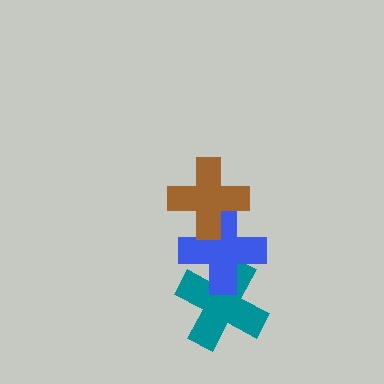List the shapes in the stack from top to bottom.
From top to bottom: the brown cross, the blue cross, the teal cross.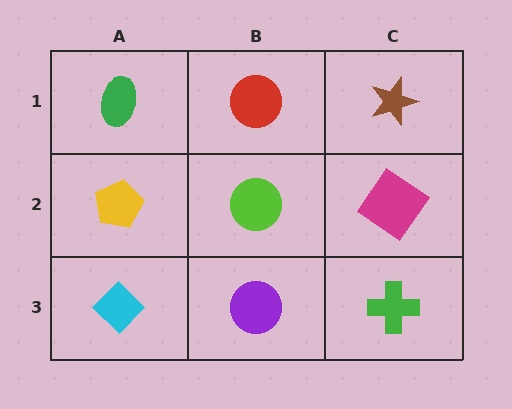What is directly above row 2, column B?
A red circle.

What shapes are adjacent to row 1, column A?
A yellow pentagon (row 2, column A), a red circle (row 1, column B).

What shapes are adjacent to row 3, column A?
A yellow pentagon (row 2, column A), a purple circle (row 3, column B).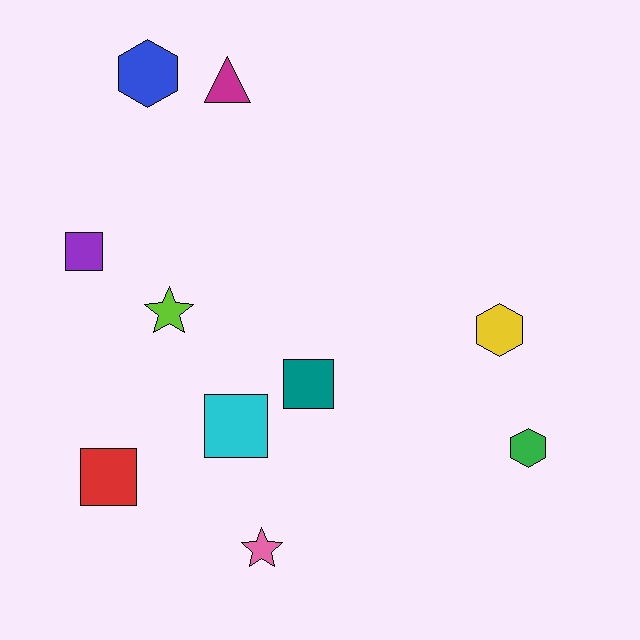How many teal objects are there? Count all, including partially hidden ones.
There is 1 teal object.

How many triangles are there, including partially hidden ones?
There is 1 triangle.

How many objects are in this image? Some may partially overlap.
There are 10 objects.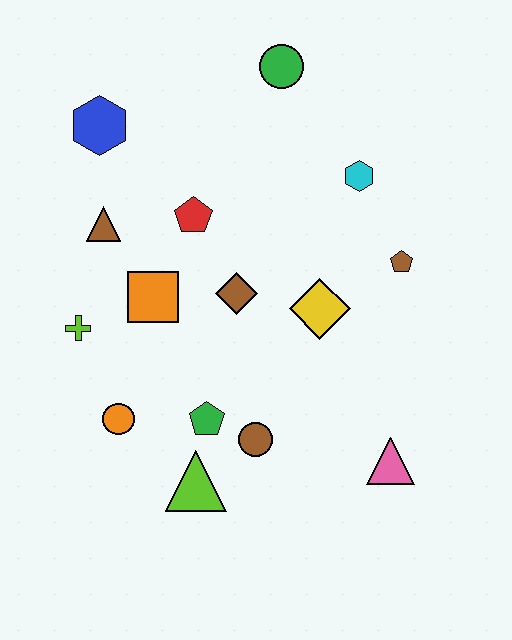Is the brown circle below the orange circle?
Yes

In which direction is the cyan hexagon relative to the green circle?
The cyan hexagon is below the green circle.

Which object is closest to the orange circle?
The green pentagon is closest to the orange circle.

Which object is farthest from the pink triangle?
The blue hexagon is farthest from the pink triangle.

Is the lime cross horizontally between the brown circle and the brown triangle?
No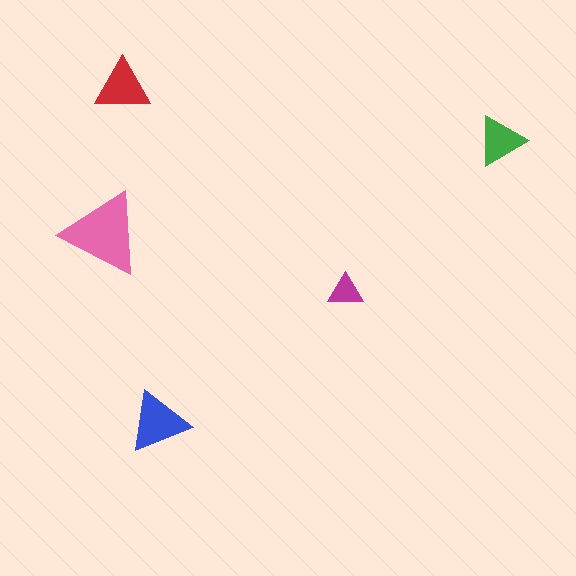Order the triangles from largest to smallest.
the pink one, the blue one, the red one, the green one, the magenta one.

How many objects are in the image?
There are 5 objects in the image.